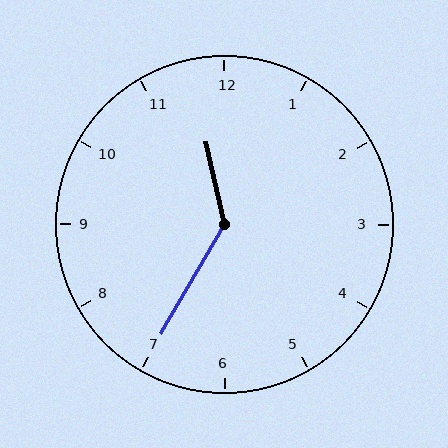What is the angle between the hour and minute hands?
Approximately 138 degrees.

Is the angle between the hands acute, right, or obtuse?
It is obtuse.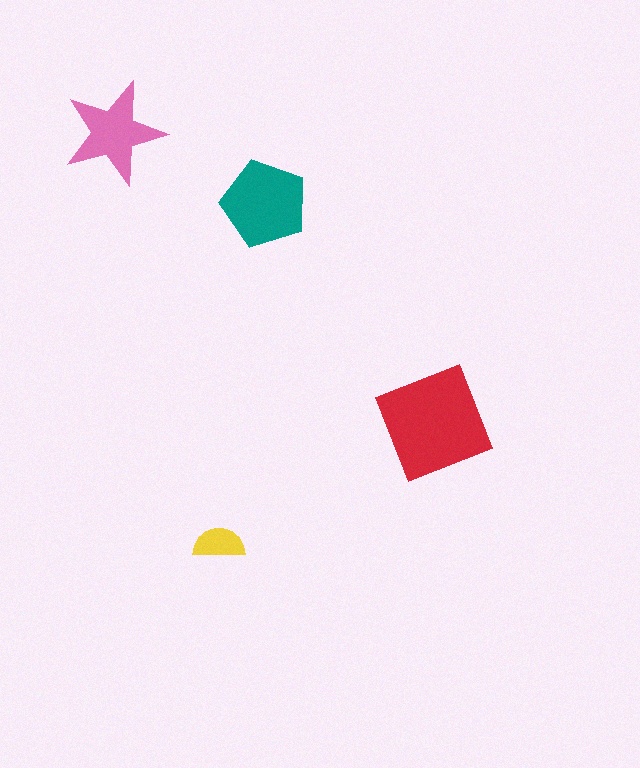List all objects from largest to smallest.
The red diamond, the teal pentagon, the pink star, the yellow semicircle.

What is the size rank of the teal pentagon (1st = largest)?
2nd.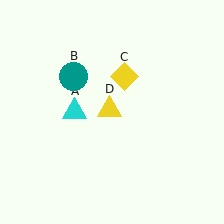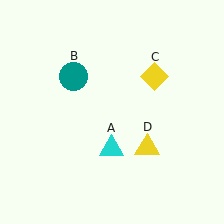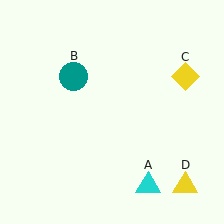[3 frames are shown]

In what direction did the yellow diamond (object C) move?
The yellow diamond (object C) moved right.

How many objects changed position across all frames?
3 objects changed position: cyan triangle (object A), yellow diamond (object C), yellow triangle (object D).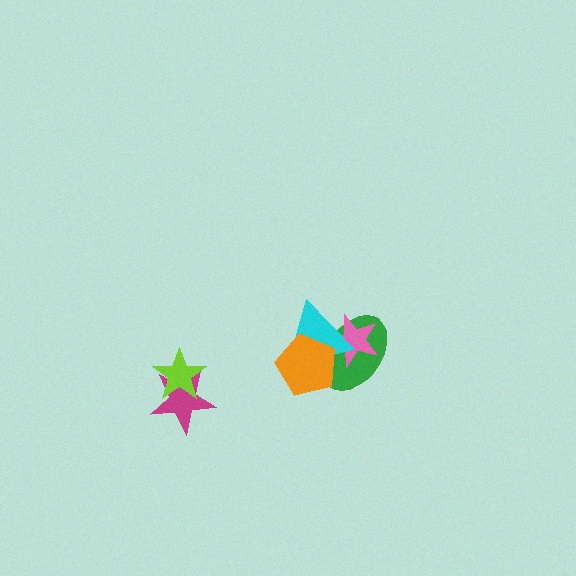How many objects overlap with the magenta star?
1 object overlaps with the magenta star.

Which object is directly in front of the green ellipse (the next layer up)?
The pink star is directly in front of the green ellipse.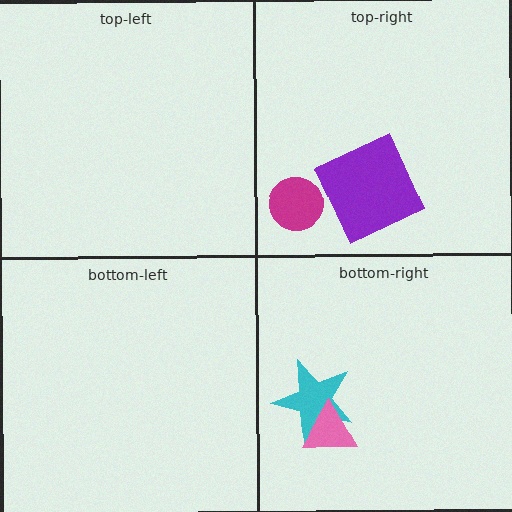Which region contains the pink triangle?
The bottom-right region.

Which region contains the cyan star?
The bottom-right region.